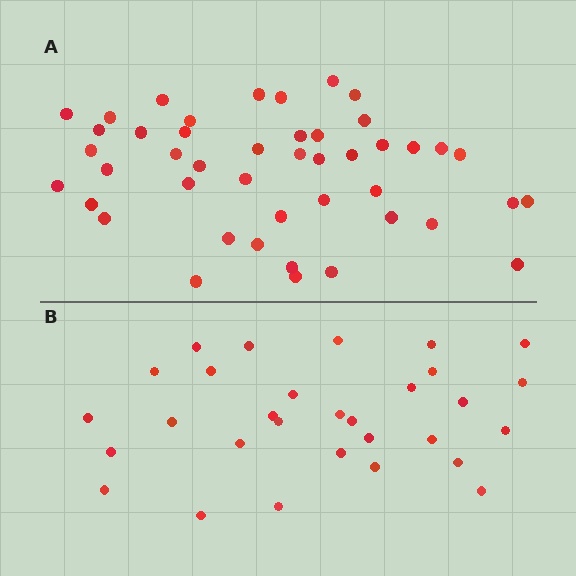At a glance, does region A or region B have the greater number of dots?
Region A (the top region) has more dots.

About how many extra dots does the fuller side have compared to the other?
Region A has approximately 15 more dots than region B.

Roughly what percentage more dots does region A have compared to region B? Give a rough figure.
About 50% more.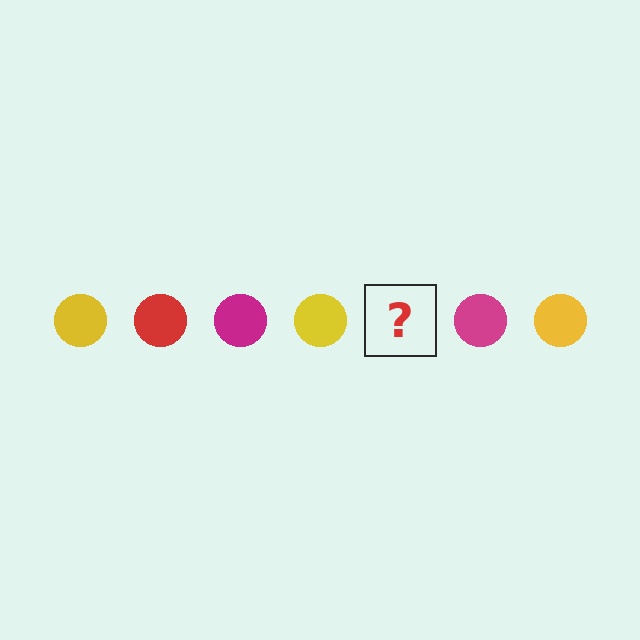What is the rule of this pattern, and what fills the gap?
The rule is that the pattern cycles through yellow, red, magenta circles. The gap should be filled with a red circle.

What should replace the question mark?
The question mark should be replaced with a red circle.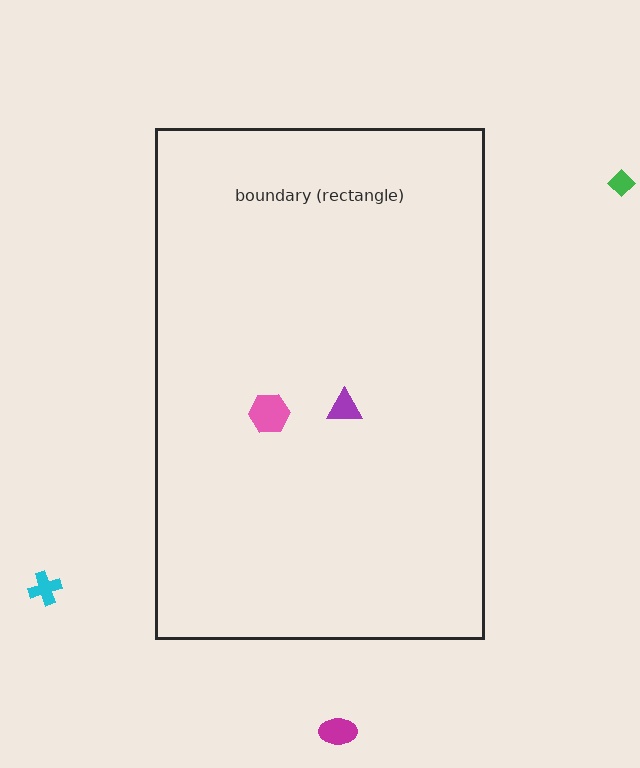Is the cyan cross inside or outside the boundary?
Outside.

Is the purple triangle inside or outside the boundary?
Inside.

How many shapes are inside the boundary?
2 inside, 3 outside.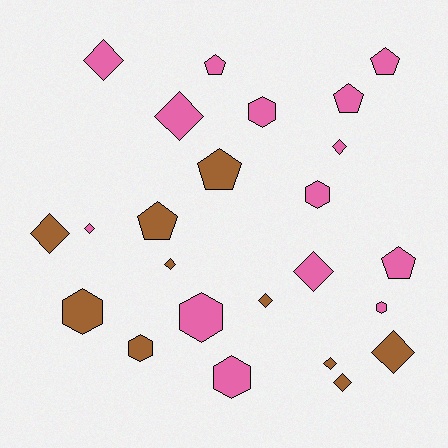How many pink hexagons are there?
There are 5 pink hexagons.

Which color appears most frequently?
Pink, with 14 objects.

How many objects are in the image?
There are 24 objects.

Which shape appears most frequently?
Diamond, with 11 objects.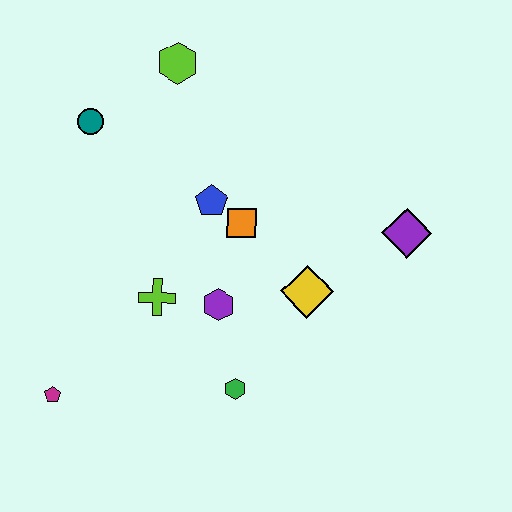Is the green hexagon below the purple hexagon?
Yes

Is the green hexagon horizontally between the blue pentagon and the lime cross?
No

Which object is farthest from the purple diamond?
The magenta pentagon is farthest from the purple diamond.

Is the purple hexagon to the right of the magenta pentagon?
Yes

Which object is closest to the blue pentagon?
The orange square is closest to the blue pentagon.